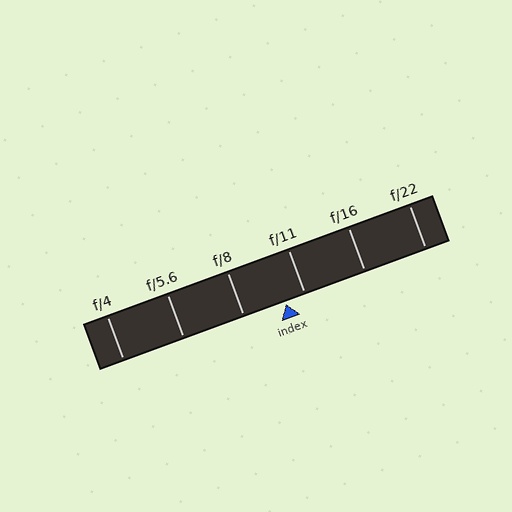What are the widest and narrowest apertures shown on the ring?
The widest aperture shown is f/4 and the narrowest is f/22.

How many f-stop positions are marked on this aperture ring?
There are 6 f-stop positions marked.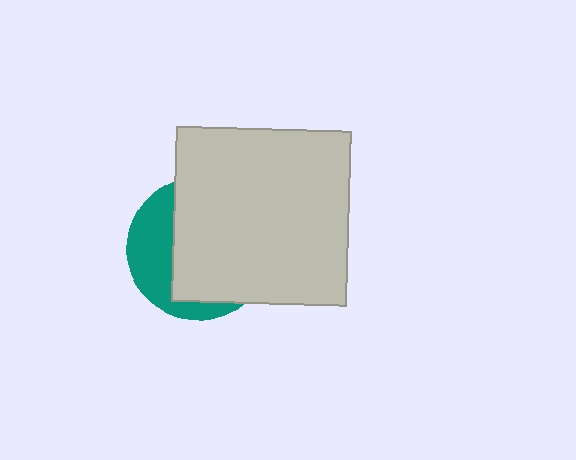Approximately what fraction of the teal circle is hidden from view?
Roughly 66% of the teal circle is hidden behind the light gray square.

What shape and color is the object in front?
The object in front is a light gray square.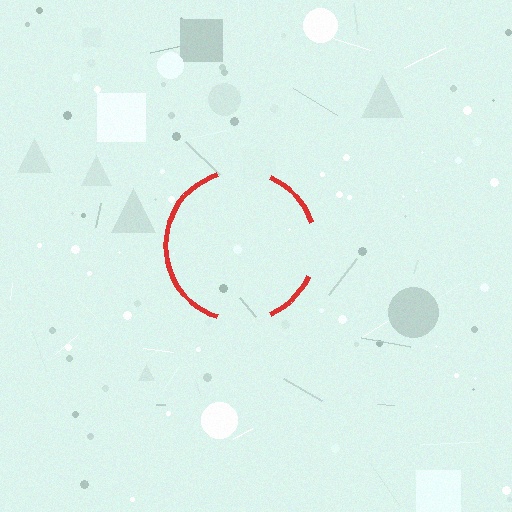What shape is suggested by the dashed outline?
The dashed outline suggests a circle.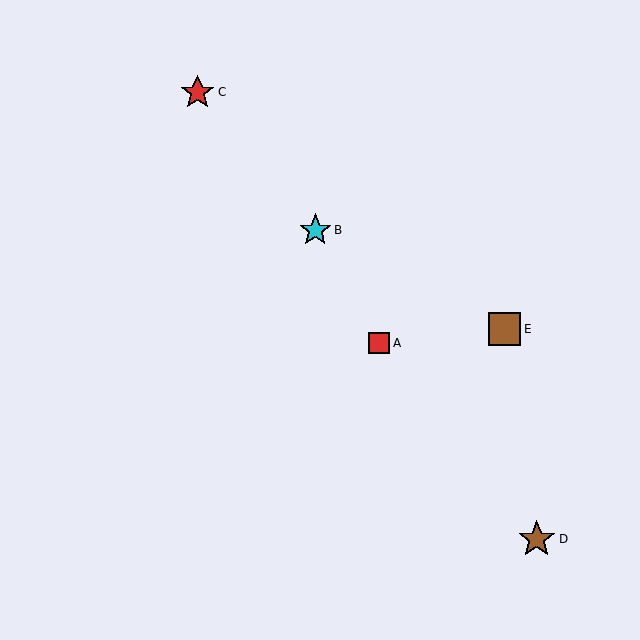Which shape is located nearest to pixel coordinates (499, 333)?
The brown square (labeled E) at (504, 329) is nearest to that location.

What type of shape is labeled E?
Shape E is a brown square.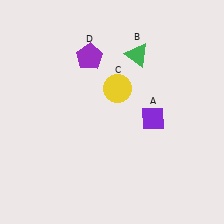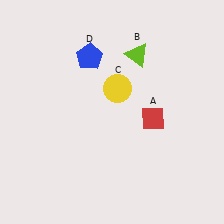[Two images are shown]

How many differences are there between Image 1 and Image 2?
There are 3 differences between the two images.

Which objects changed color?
A changed from purple to red. B changed from green to lime. D changed from purple to blue.